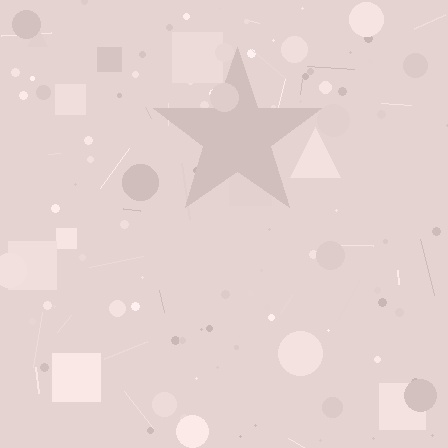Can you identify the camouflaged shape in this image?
The camouflaged shape is a star.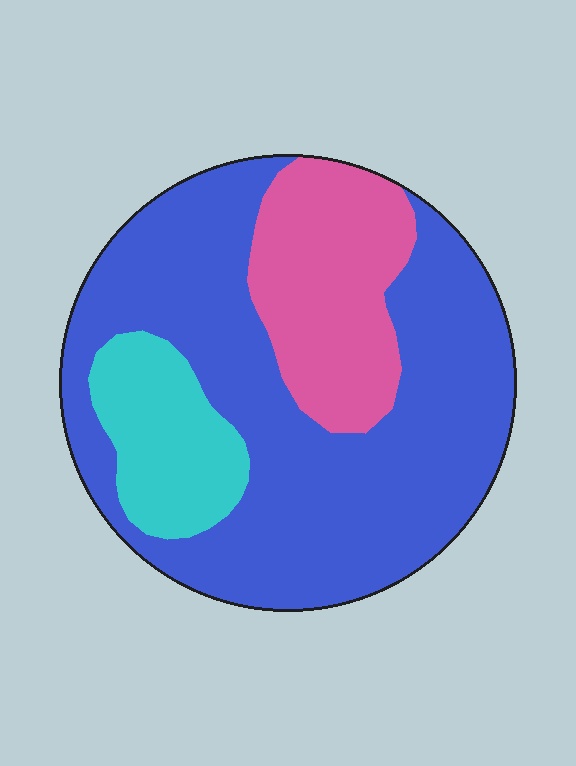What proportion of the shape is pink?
Pink covers 21% of the shape.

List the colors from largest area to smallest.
From largest to smallest: blue, pink, cyan.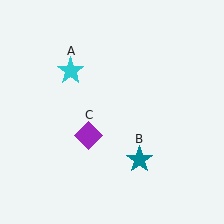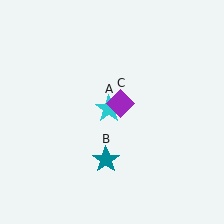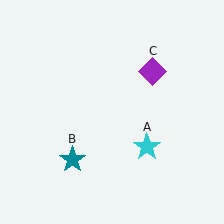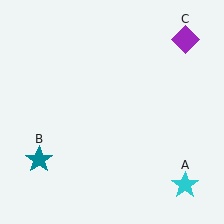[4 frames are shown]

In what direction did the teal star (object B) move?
The teal star (object B) moved left.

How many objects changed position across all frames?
3 objects changed position: cyan star (object A), teal star (object B), purple diamond (object C).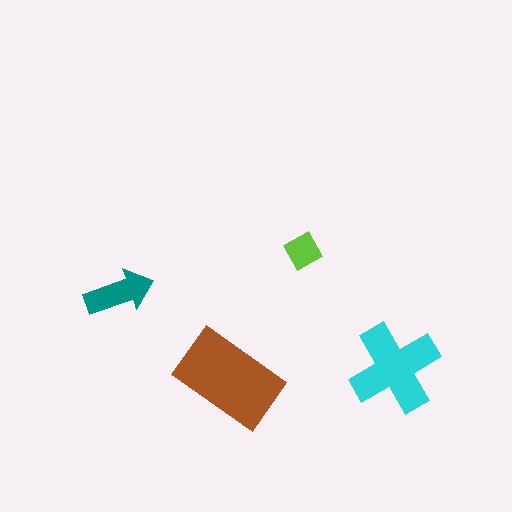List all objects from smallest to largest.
The lime diamond, the teal arrow, the cyan cross, the brown rectangle.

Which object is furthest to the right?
The cyan cross is rightmost.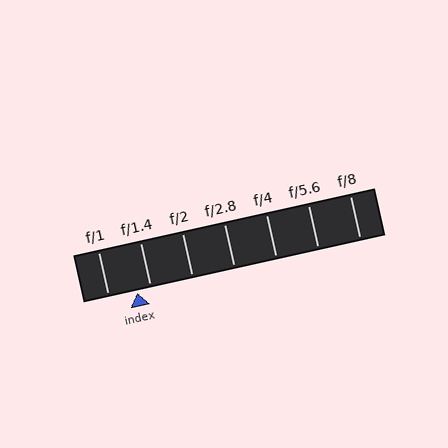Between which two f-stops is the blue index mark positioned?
The index mark is between f/1 and f/1.4.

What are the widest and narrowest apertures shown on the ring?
The widest aperture shown is f/1 and the narrowest is f/8.